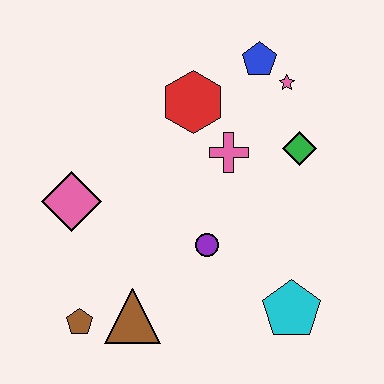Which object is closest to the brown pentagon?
The brown triangle is closest to the brown pentagon.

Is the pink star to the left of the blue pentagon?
No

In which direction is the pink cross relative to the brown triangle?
The pink cross is above the brown triangle.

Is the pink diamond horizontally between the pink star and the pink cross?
No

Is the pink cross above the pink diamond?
Yes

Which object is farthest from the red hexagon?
The brown pentagon is farthest from the red hexagon.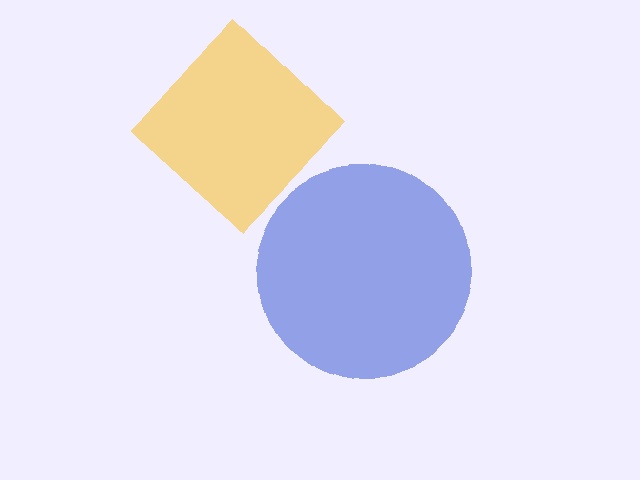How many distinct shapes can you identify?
There are 2 distinct shapes: a blue circle, a yellow diamond.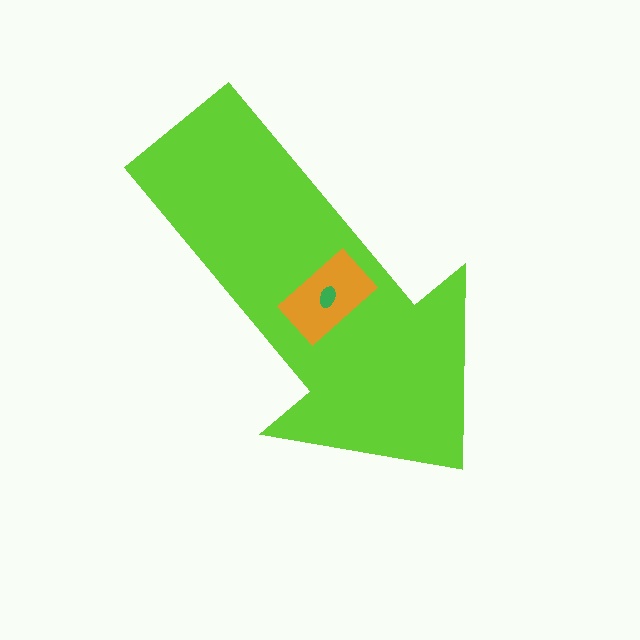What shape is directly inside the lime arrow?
The orange rectangle.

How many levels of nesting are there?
3.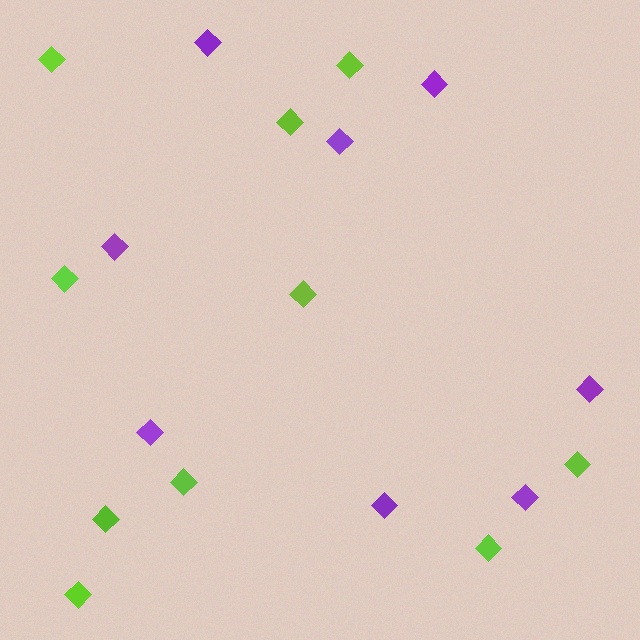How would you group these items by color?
There are 2 groups: one group of purple diamonds (8) and one group of lime diamonds (10).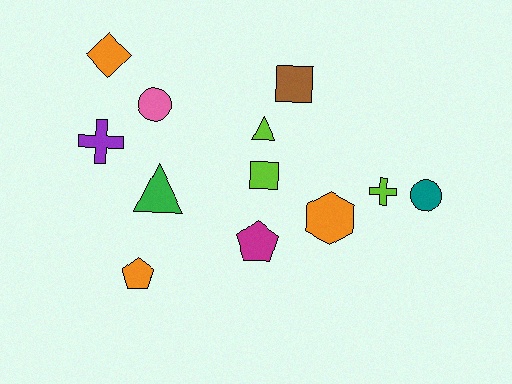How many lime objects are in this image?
There are 3 lime objects.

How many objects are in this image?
There are 12 objects.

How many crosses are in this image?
There are 2 crosses.